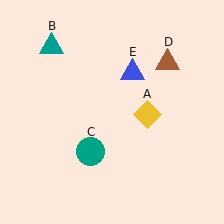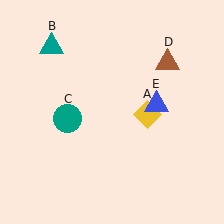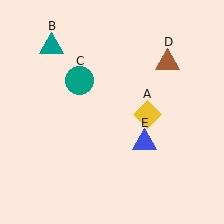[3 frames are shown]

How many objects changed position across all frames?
2 objects changed position: teal circle (object C), blue triangle (object E).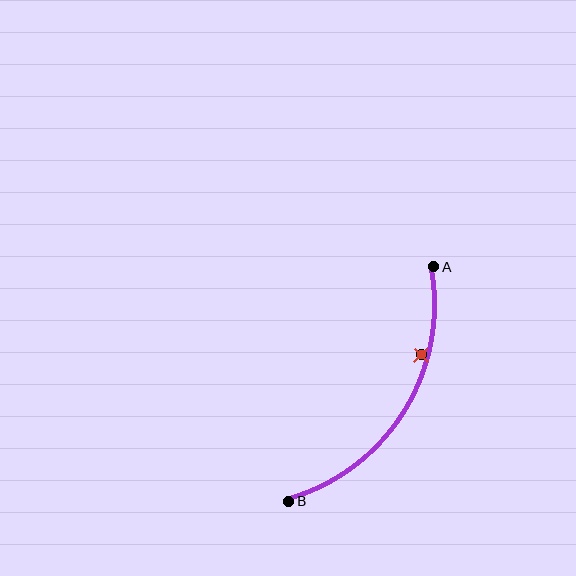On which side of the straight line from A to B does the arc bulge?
The arc bulges to the right of the straight line connecting A and B.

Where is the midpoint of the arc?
The arc midpoint is the point on the curve farthest from the straight line joining A and B. It sits to the right of that line.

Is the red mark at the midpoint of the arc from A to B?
No — the red mark does not lie on the arc at all. It sits slightly inside the curve.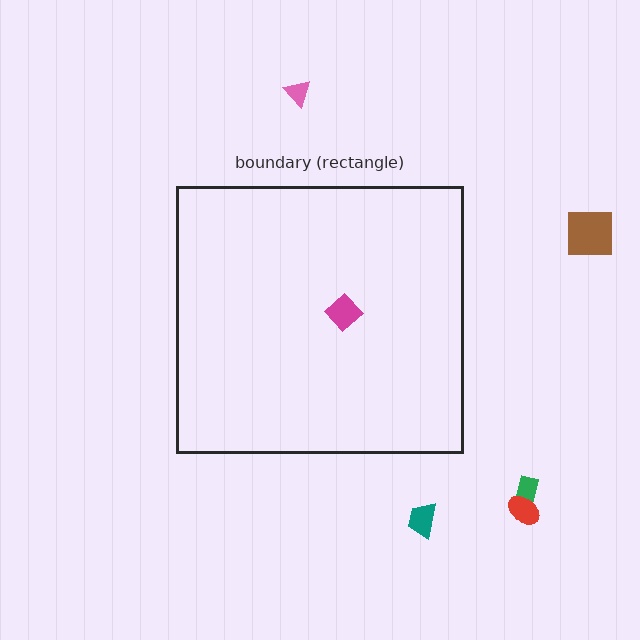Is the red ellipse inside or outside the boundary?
Outside.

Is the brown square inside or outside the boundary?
Outside.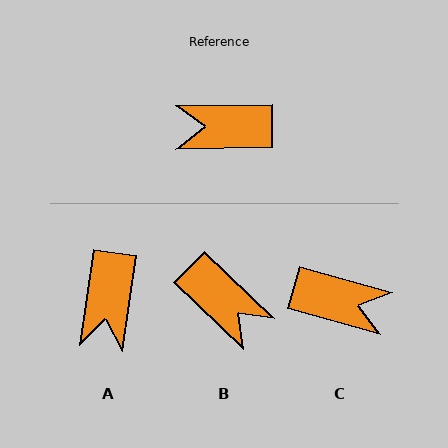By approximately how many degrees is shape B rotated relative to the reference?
Approximately 135 degrees counter-clockwise.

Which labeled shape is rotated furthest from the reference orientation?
C, about 164 degrees away.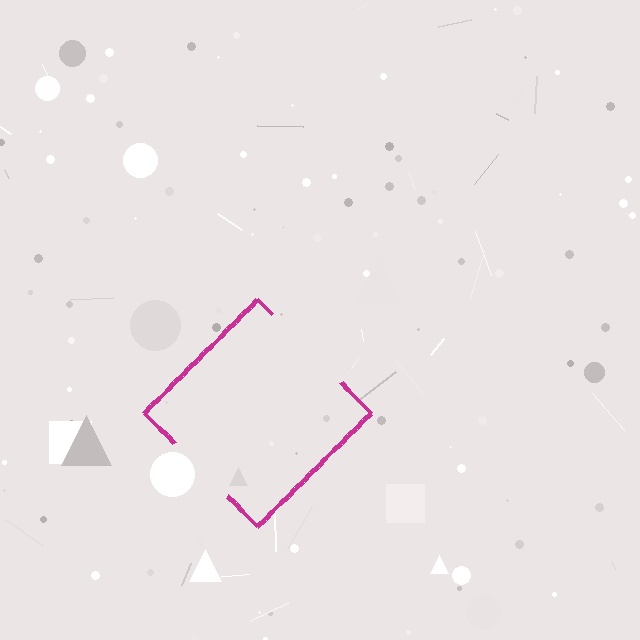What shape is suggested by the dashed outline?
The dashed outline suggests a diamond.